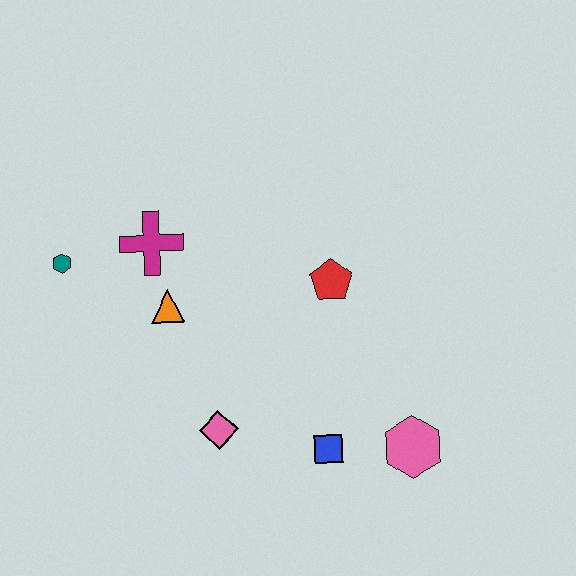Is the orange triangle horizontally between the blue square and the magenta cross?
Yes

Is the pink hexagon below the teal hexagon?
Yes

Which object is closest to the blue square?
The pink hexagon is closest to the blue square.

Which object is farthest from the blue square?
The teal hexagon is farthest from the blue square.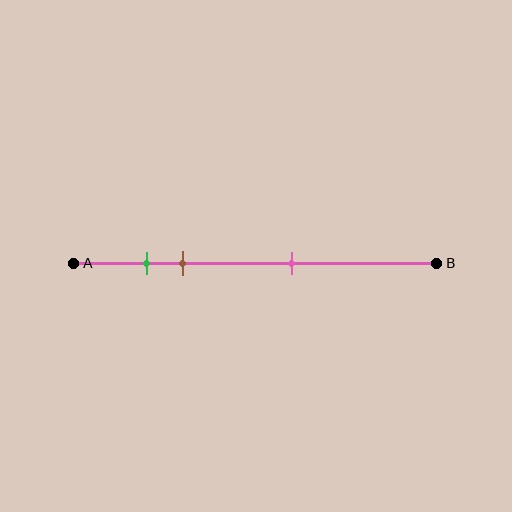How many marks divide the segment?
There are 3 marks dividing the segment.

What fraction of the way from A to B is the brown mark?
The brown mark is approximately 30% (0.3) of the way from A to B.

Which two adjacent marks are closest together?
The green and brown marks are the closest adjacent pair.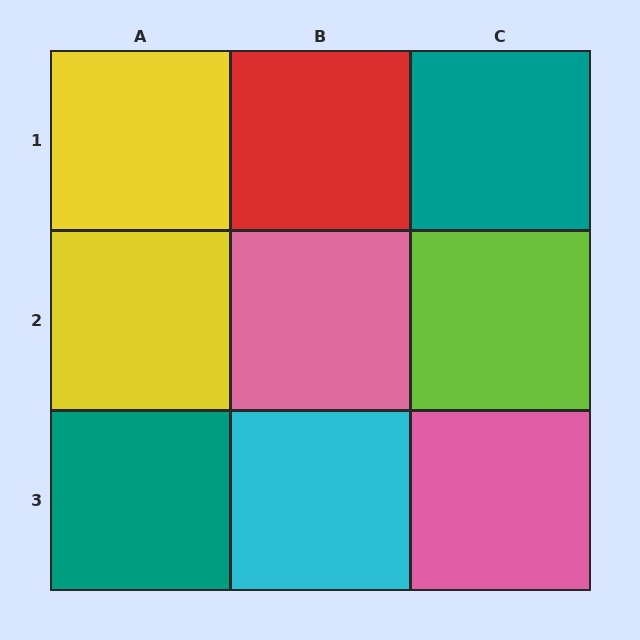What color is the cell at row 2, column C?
Lime.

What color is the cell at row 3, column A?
Teal.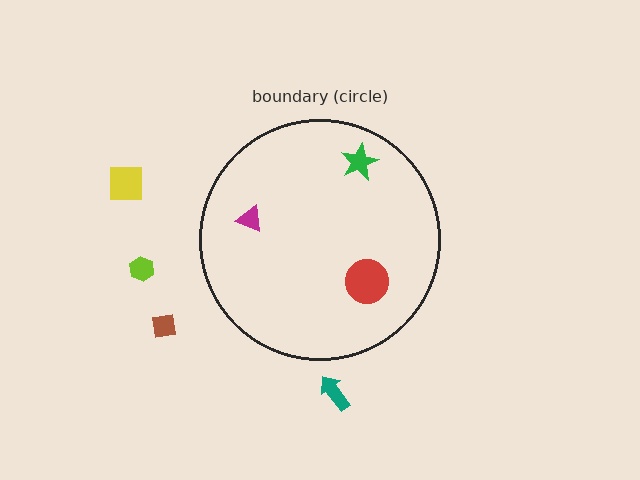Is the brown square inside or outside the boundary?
Outside.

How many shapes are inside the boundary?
3 inside, 4 outside.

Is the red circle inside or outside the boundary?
Inside.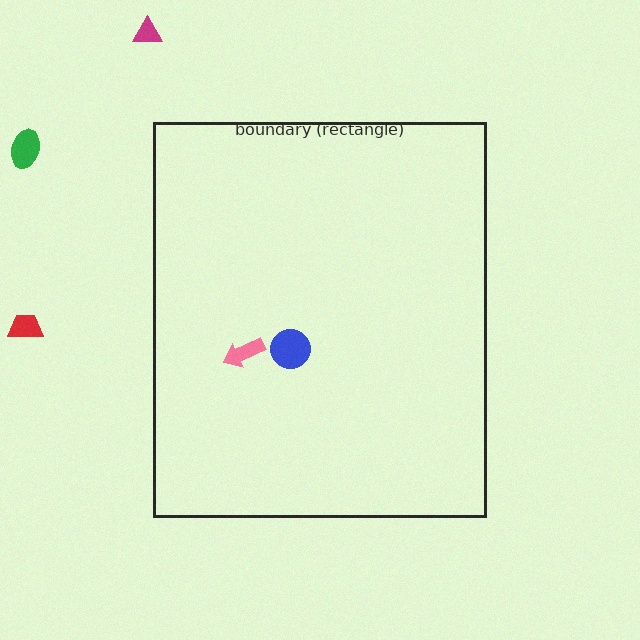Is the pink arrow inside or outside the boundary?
Inside.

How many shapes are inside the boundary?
2 inside, 3 outside.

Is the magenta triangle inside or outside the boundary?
Outside.